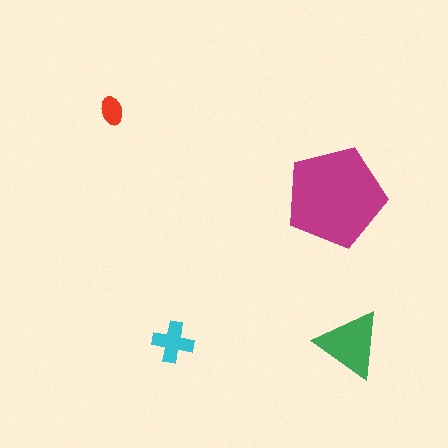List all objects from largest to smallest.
The magenta pentagon, the green triangle, the cyan cross, the red ellipse.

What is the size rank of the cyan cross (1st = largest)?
3rd.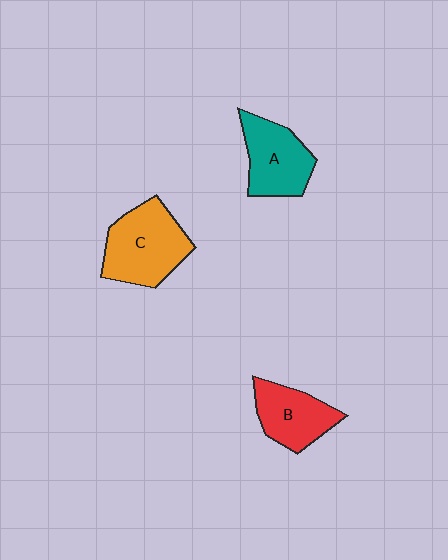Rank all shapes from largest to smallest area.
From largest to smallest: C (orange), A (teal), B (red).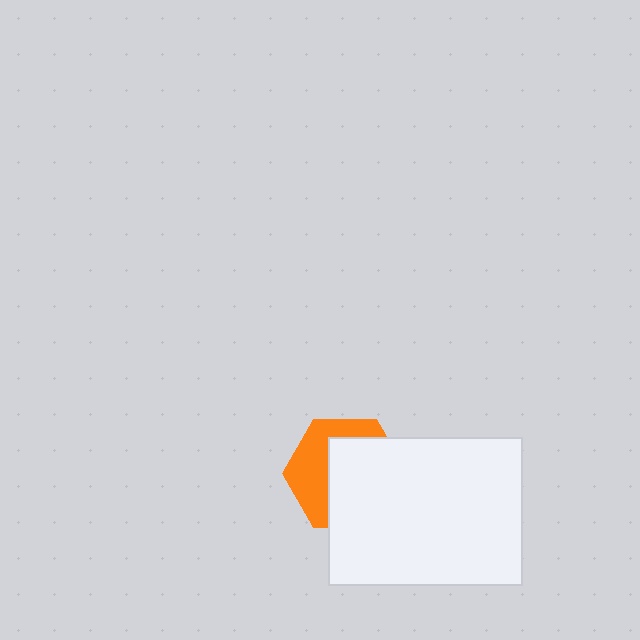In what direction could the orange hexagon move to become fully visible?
The orange hexagon could move toward the upper-left. That would shift it out from behind the white rectangle entirely.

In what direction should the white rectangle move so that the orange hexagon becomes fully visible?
The white rectangle should move toward the lower-right. That is the shortest direction to clear the overlap and leave the orange hexagon fully visible.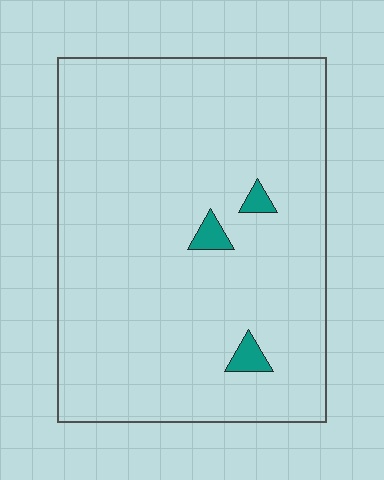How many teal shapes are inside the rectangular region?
3.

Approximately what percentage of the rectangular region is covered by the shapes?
Approximately 5%.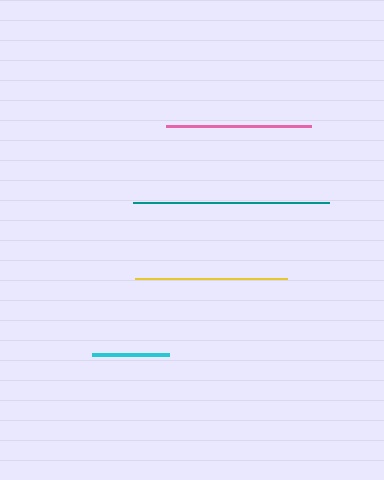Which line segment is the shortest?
The cyan line is the shortest at approximately 77 pixels.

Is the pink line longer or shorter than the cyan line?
The pink line is longer than the cyan line.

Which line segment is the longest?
The teal line is the longest at approximately 196 pixels.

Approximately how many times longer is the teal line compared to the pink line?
The teal line is approximately 1.4 times the length of the pink line.